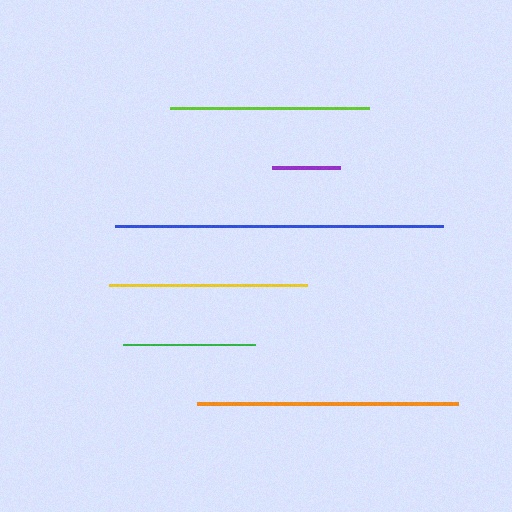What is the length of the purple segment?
The purple segment is approximately 69 pixels long.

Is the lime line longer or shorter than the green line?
The lime line is longer than the green line.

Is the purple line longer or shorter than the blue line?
The blue line is longer than the purple line.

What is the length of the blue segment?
The blue segment is approximately 327 pixels long.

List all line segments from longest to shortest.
From longest to shortest: blue, orange, lime, yellow, green, purple.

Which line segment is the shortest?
The purple line is the shortest at approximately 69 pixels.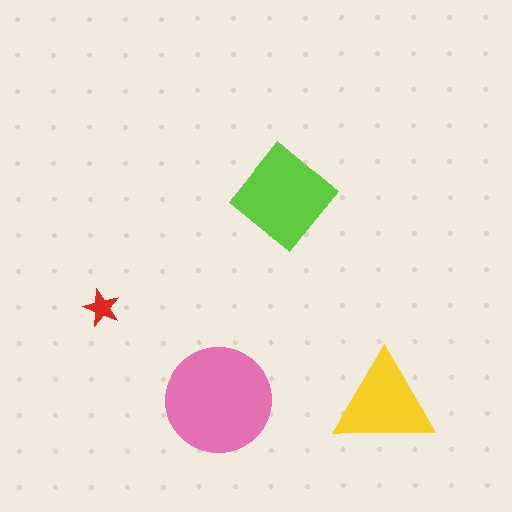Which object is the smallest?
The red star.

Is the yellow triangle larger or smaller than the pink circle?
Smaller.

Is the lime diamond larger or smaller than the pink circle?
Smaller.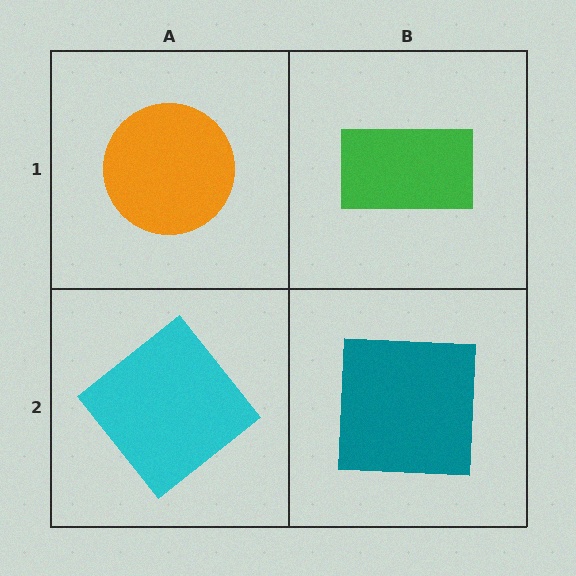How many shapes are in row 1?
2 shapes.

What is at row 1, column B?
A green rectangle.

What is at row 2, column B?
A teal square.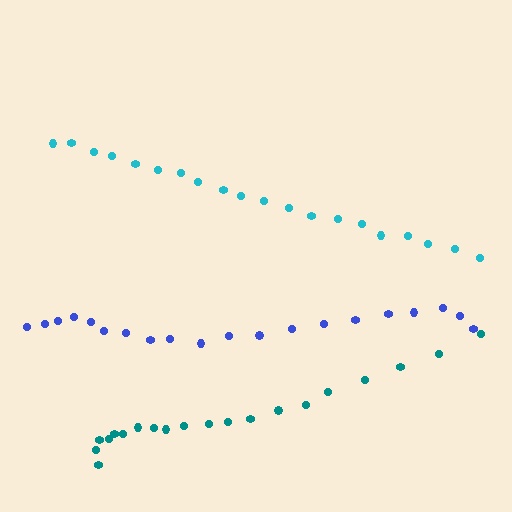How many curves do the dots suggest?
There are 3 distinct paths.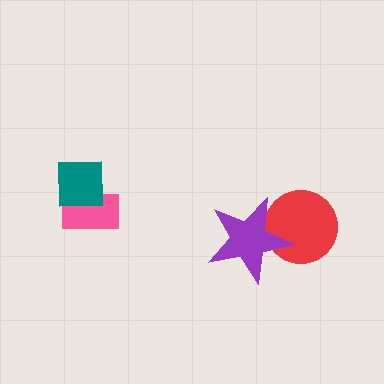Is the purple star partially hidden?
No, no other shape covers it.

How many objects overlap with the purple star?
1 object overlaps with the purple star.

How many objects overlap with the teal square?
1 object overlaps with the teal square.